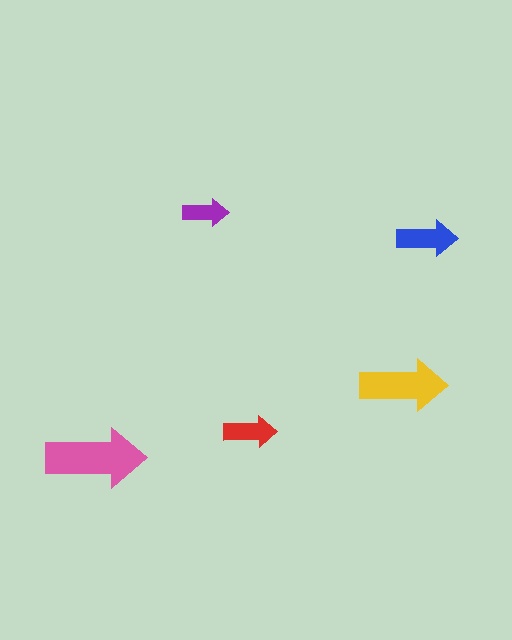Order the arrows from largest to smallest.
the pink one, the yellow one, the blue one, the red one, the purple one.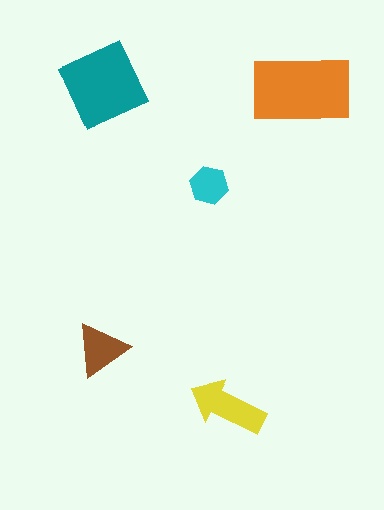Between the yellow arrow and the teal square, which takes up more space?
The teal square.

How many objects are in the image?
There are 5 objects in the image.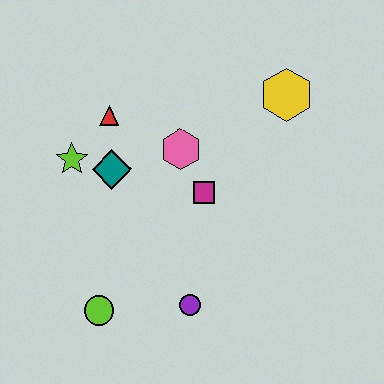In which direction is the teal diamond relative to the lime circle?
The teal diamond is above the lime circle.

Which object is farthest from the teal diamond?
The yellow hexagon is farthest from the teal diamond.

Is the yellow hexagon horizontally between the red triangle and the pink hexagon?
No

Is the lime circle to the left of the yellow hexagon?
Yes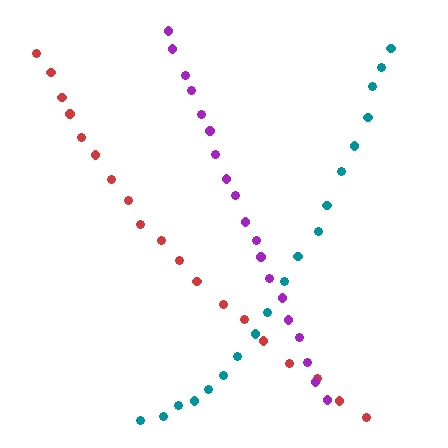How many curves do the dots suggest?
There are 3 distinct paths.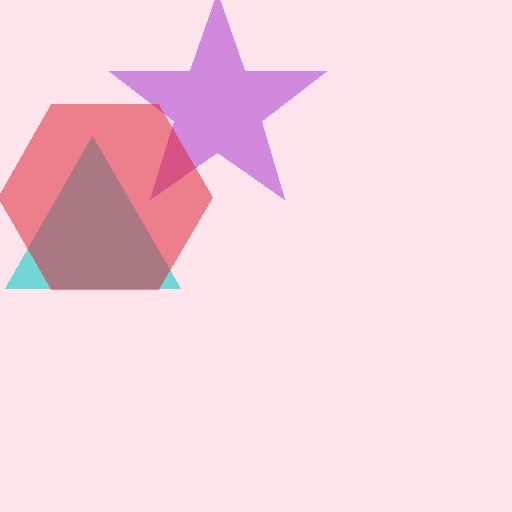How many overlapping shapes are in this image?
There are 3 overlapping shapes in the image.